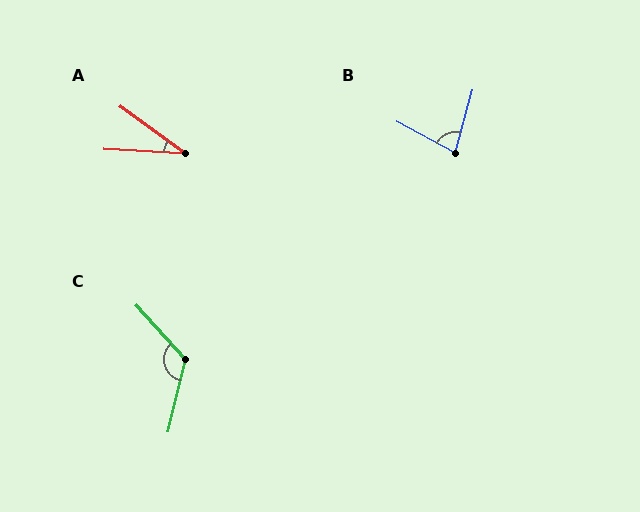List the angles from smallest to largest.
A (33°), B (77°), C (124°).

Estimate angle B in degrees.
Approximately 77 degrees.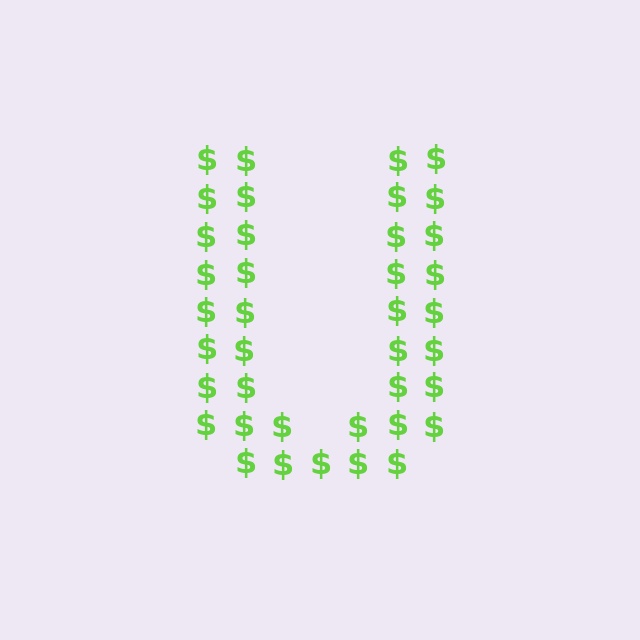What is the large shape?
The large shape is the letter U.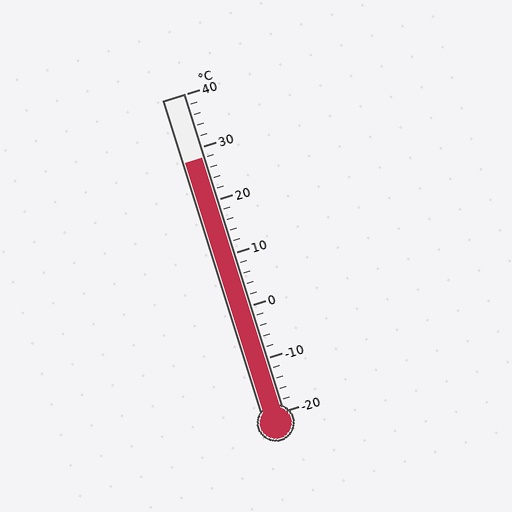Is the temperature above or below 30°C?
The temperature is below 30°C.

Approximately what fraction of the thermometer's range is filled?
The thermometer is filled to approximately 80% of its range.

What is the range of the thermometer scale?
The thermometer scale ranges from -20°C to 40°C.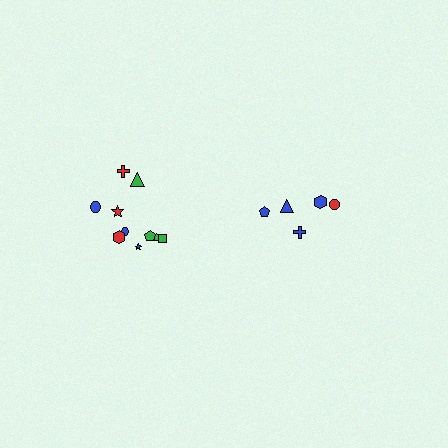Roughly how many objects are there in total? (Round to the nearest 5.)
Roughly 15 objects in total.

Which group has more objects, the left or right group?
The left group.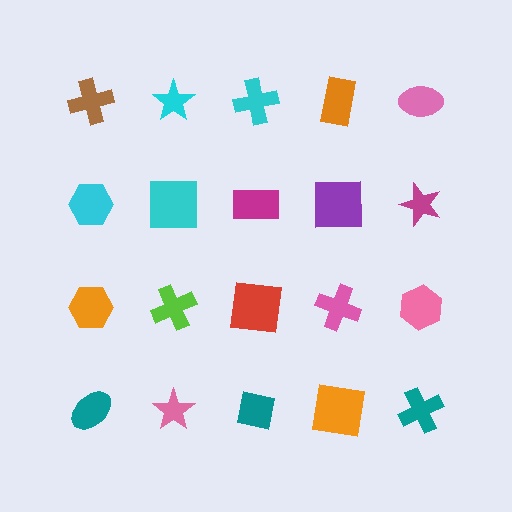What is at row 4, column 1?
A teal ellipse.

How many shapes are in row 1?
5 shapes.